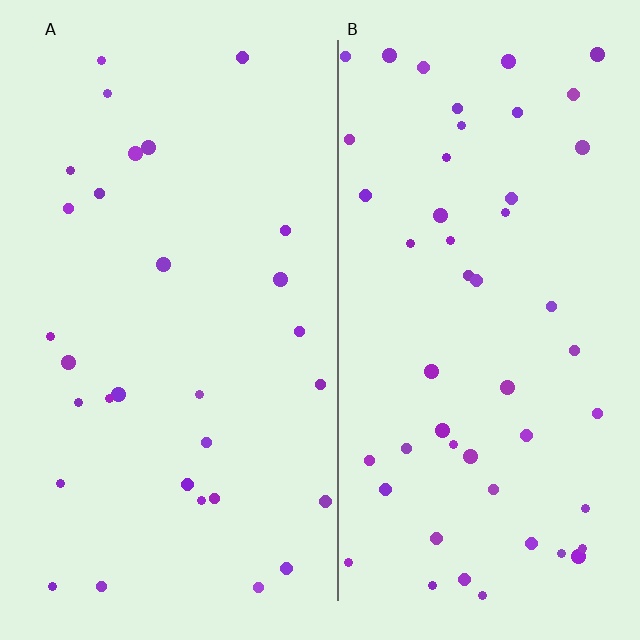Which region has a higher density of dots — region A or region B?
B (the right).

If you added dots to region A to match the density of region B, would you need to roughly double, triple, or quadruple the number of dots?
Approximately double.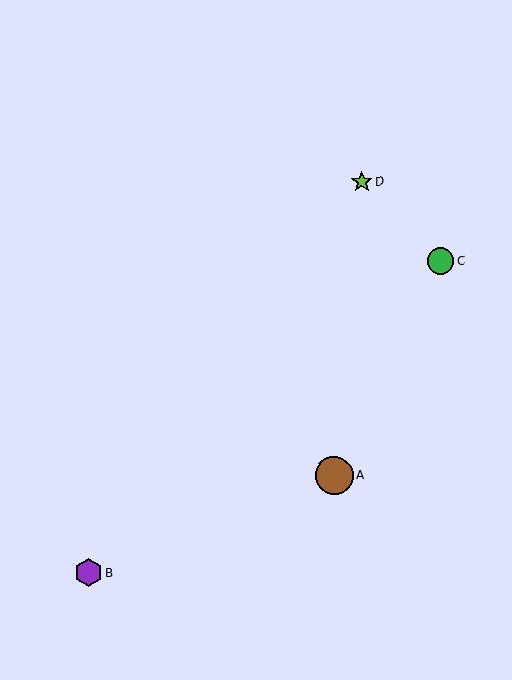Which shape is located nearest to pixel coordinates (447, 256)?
The green circle (labeled C) at (441, 261) is nearest to that location.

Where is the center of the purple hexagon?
The center of the purple hexagon is at (88, 573).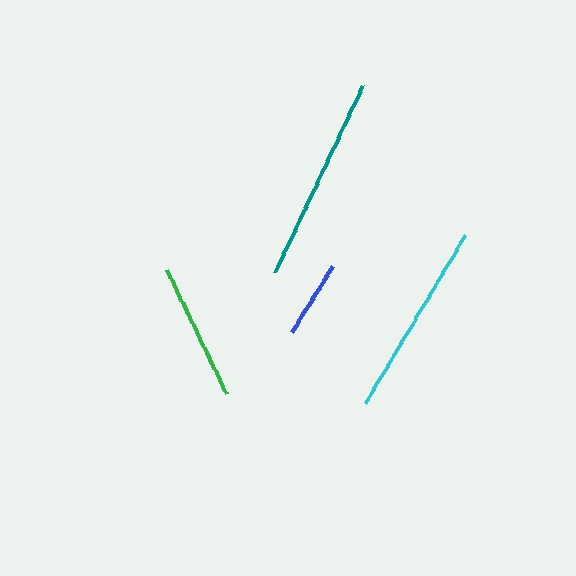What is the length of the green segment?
The green segment is approximately 137 pixels long.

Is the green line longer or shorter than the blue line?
The green line is longer than the blue line.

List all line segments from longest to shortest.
From longest to shortest: teal, cyan, green, blue.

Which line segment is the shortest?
The blue line is the shortest at approximately 78 pixels.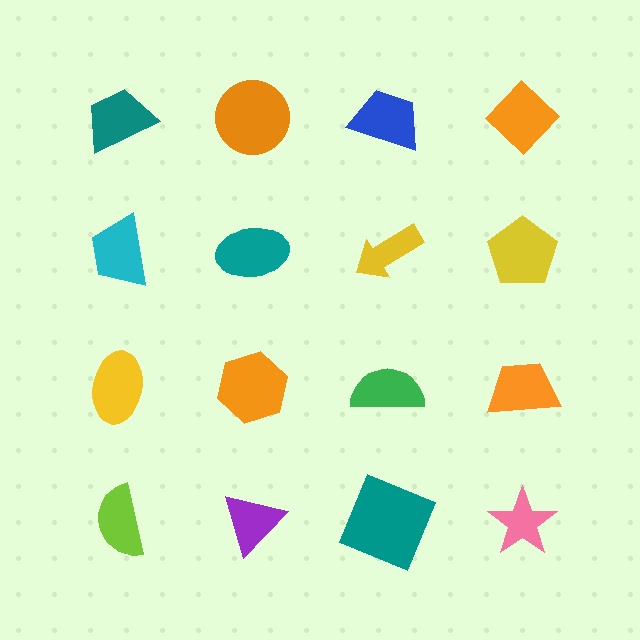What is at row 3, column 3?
A green semicircle.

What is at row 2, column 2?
A teal ellipse.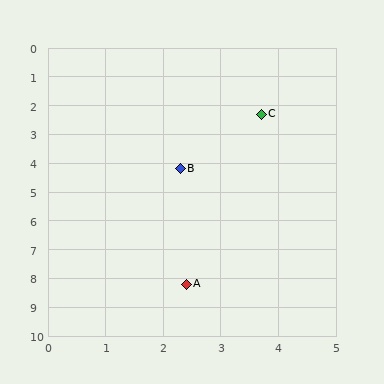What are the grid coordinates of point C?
Point C is at approximately (3.7, 2.3).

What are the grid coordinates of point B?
Point B is at approximately (2.3, 4.2).